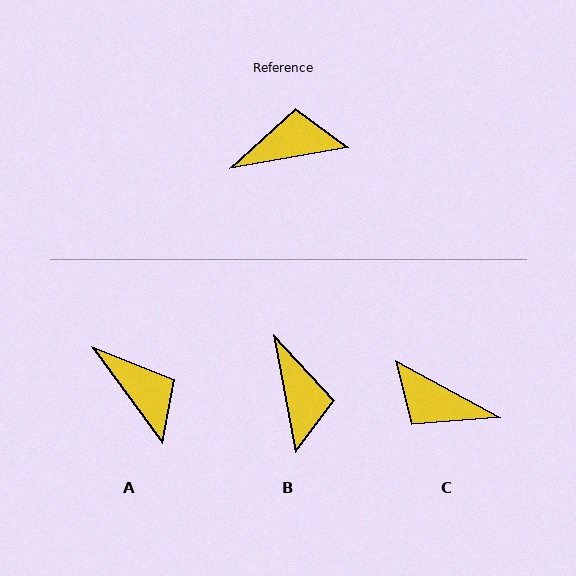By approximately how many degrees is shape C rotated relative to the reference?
Approximately 142 degrees counter-clockwise.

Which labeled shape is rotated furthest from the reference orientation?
C, about 142 degrees away.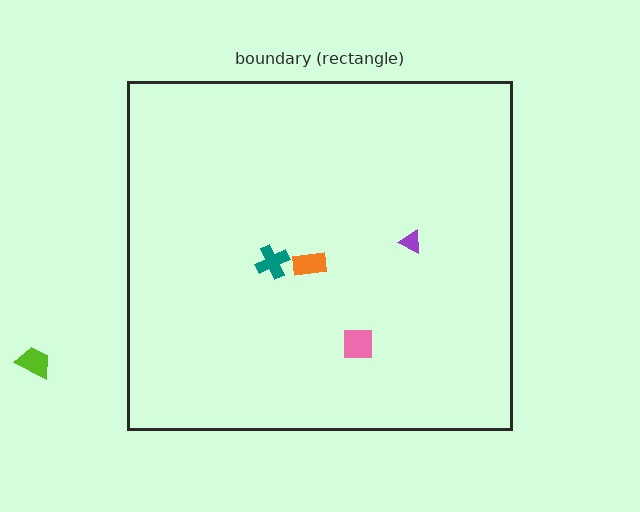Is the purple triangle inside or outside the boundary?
Inside.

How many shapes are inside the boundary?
4 inside, 1 outside.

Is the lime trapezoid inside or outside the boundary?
Outside.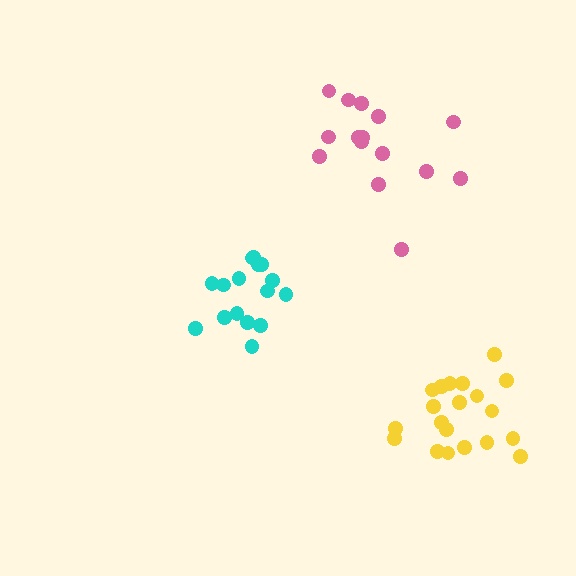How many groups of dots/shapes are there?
There are 3 groups.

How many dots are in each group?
Group 1: 15 dots, Group 2: 16 dots, Group 3: 20 dots (51 total).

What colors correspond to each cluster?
The clusters are colored: pink, cyan, yellow.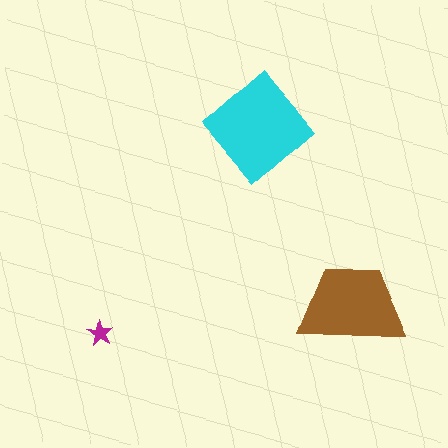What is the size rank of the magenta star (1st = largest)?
3rd.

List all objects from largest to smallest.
The cyan diamond, the brown trapezoid, the magenta star.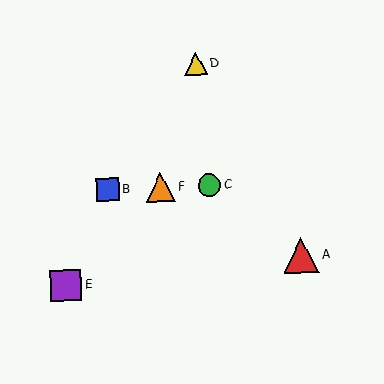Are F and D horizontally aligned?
No, F is at y≈187 and D is at y≈63.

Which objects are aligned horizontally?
Objects B, C, F are aligned horizontally.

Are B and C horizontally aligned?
Yes, both are at y≈190.